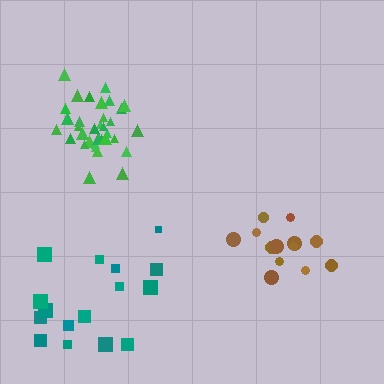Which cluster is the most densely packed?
Green.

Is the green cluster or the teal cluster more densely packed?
Green.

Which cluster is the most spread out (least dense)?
Teal.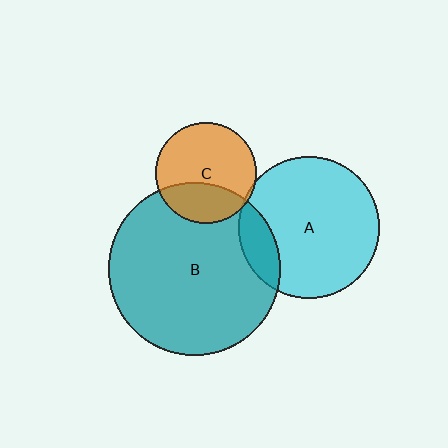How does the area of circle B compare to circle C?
Approximately 2.9 times.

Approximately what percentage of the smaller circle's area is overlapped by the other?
Approximately 30%.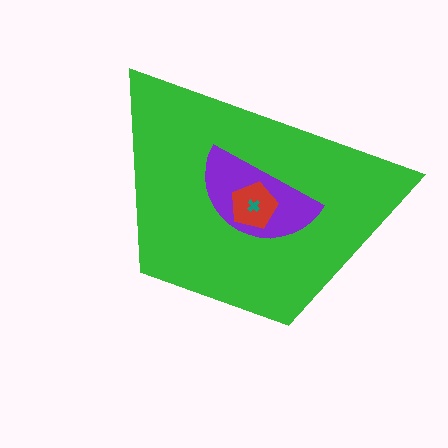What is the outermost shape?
The green trapezoid.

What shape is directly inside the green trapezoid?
The purple semicircle.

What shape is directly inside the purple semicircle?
The red pentagon.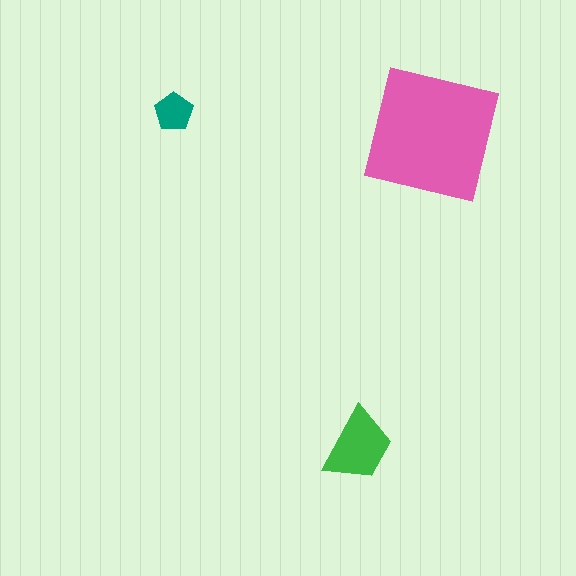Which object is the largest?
The pink square.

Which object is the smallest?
The teal pentagon.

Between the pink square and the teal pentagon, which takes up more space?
The pink square.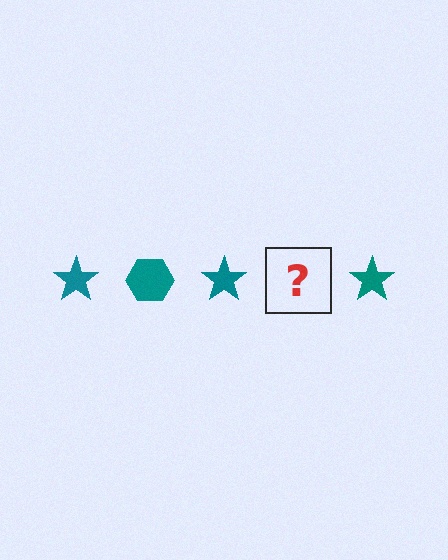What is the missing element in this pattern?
The missing element is a teal hexagon.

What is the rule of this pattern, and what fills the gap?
The rule is that the pattern cycles through star, hexagon shapes in teal. The gap should be filled with a teal hexagon.